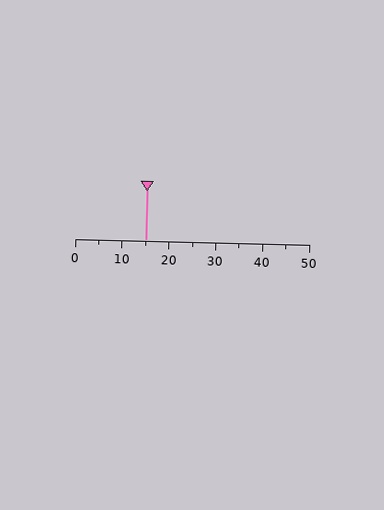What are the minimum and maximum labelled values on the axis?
The axis runs from 0 to 50.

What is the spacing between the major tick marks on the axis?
The major ticks are spaced 10 apart.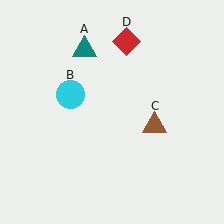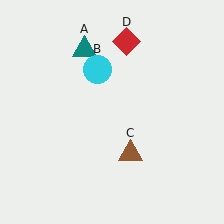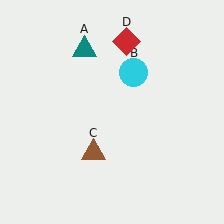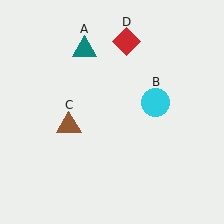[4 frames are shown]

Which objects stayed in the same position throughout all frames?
Teal triangle (object A) and red diamond (object D) remained stationary.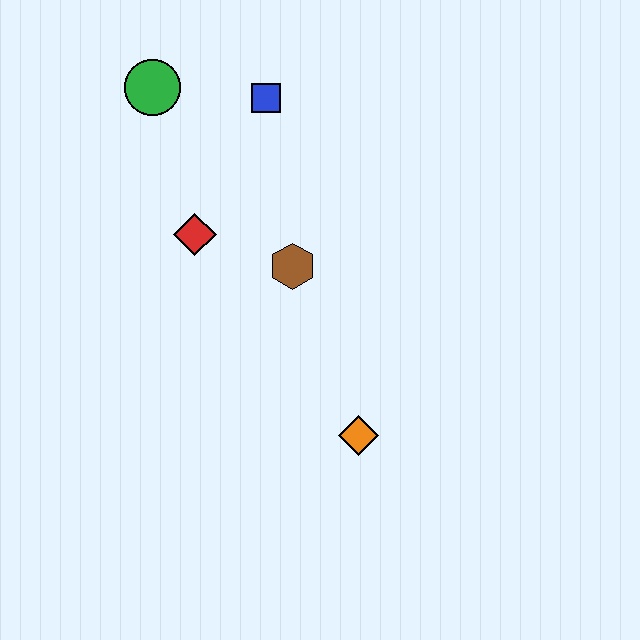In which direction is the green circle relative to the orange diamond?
The green circle is above the orange diamond.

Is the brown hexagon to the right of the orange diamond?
No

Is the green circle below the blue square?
No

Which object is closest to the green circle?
The blue square is closest to the green circle.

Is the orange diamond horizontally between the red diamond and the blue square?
No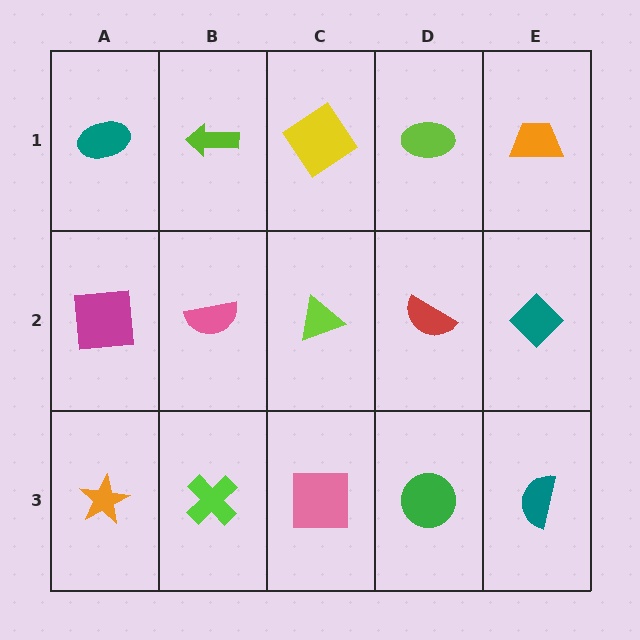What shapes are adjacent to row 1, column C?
A lime triangle (row 2, column C), a lime arrow (row 1, column B), a lime ellipse (row 1, column D).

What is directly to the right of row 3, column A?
A lime cross.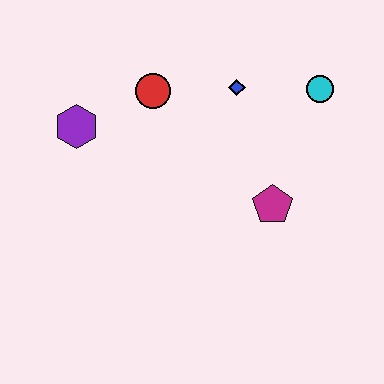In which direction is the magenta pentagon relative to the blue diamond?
The magenta pentagon is below the blue diamond.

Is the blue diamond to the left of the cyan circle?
Yes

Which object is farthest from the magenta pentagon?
The purple hexagon is farthest from the magenta pentagon.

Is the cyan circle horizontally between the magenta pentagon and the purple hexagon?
No